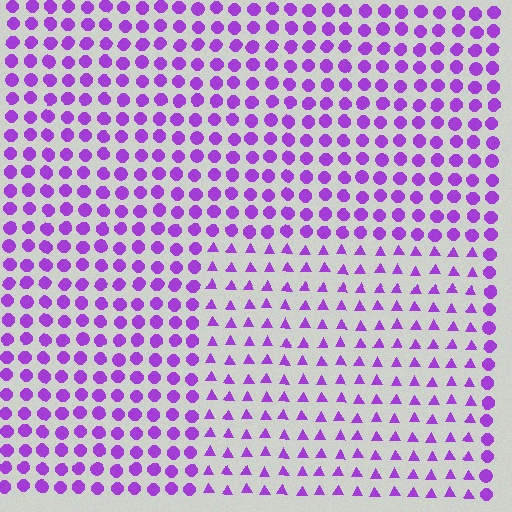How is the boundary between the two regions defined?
The boundary is defined by a change in element shape: triangles inside vs. circles outside. All elements share the same color and spacing.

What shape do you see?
I see a rectangle.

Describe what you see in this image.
The image is filled with small purple elements arranged in a uniform grid. A rectangle-shaped region contains triangles, while the surrounding area contains circles. The boundary is defined purely by the change in element shape.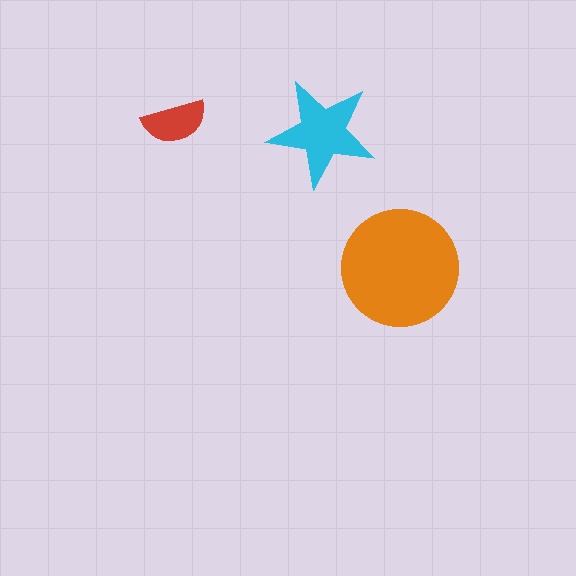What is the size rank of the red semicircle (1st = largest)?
3rd.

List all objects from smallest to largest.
The red semicircle, the cyan star, the orange circle.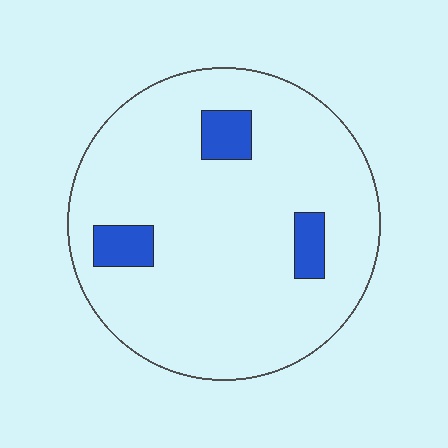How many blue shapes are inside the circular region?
3.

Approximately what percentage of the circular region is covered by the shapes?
Approximately 10%.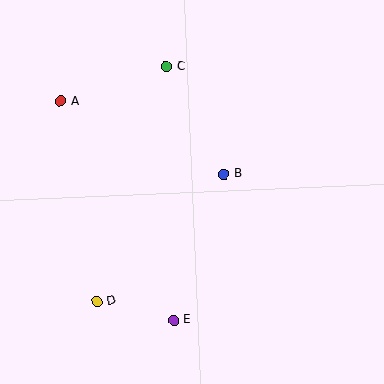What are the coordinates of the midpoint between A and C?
The midpoint between A and C is at (114, 84).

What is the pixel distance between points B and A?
The distance between B and A is 179 pixels.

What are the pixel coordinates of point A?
Point A is at (61, 101).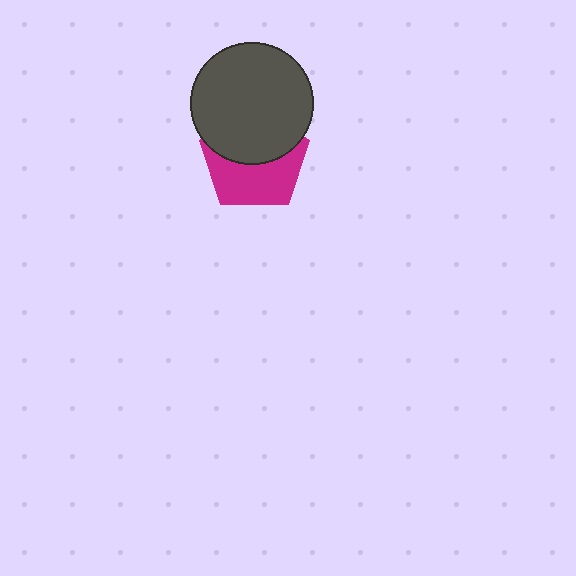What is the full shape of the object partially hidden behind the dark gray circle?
The partially hidden object is a magenta pentagon.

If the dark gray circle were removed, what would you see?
You would see the complete magenta pentagon.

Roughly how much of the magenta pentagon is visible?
About half of it is visible (roughly 52%).